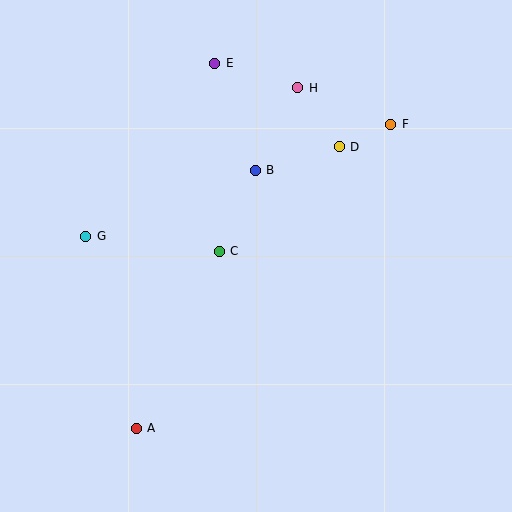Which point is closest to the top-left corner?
Point E is closest to the top-left corner.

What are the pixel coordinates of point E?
Point E is at (215, 63).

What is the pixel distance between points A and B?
The distance between A and B is 284 pixels.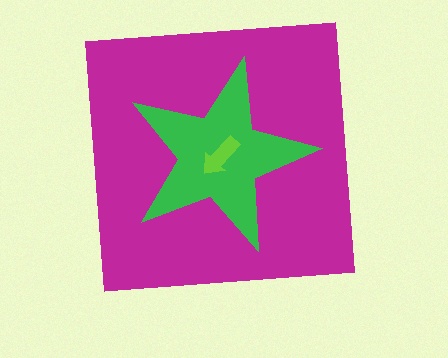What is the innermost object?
The lime arrow.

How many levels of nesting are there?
3.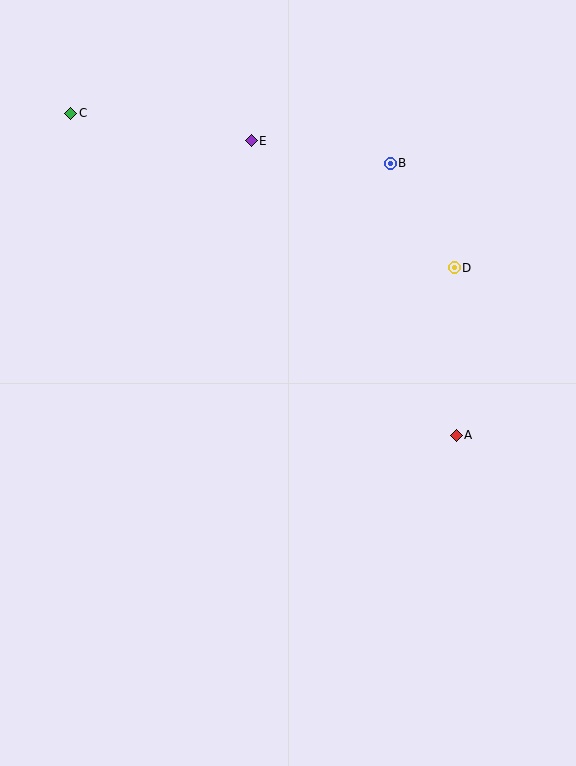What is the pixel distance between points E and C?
The distance between E and C is 182 pixels.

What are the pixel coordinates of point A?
Point A is at (456, 435).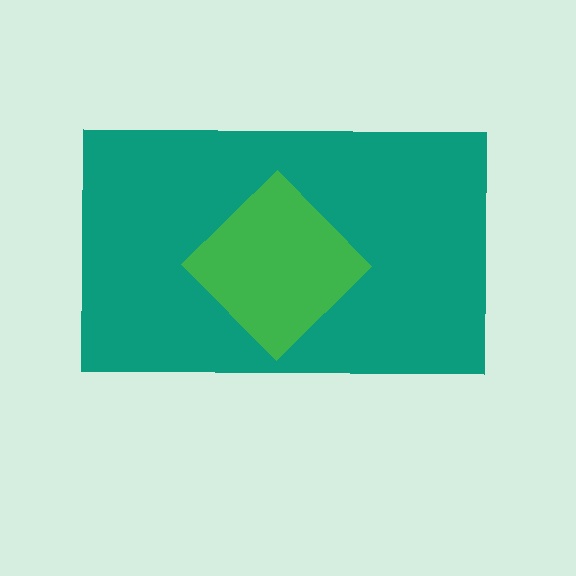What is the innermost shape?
The green diamond.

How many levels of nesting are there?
2.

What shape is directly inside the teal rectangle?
The green diamond.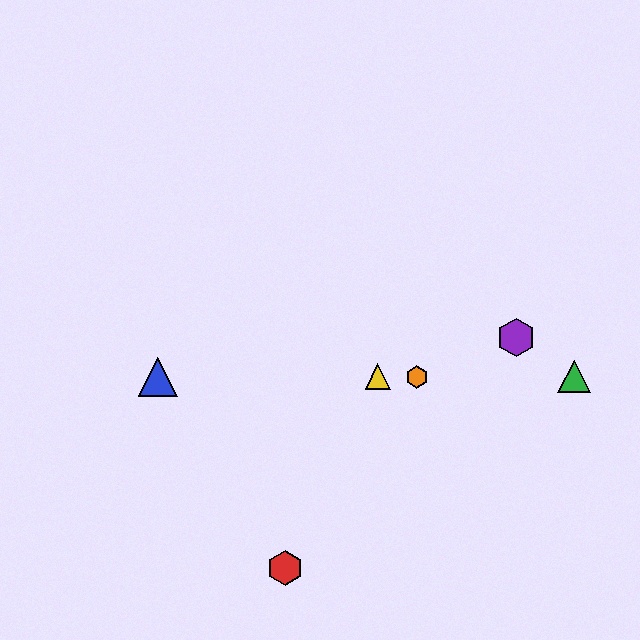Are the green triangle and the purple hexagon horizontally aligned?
No, the green triangle is at y≈377 and the purple hexagon is at y≈338.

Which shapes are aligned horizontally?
The blue triangle, the green triangle, the yellow triangle, the orange hexagon are aligned horizontally.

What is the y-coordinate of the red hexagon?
The red hexagon is at y≈568.